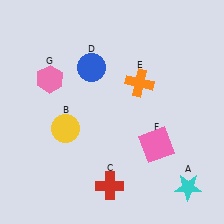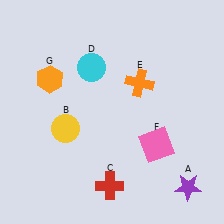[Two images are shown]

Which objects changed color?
A changed from cyan to purple. D changed from blue to cyan. G changed from pink to orange.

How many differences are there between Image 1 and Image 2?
There are 3 differences between the two images.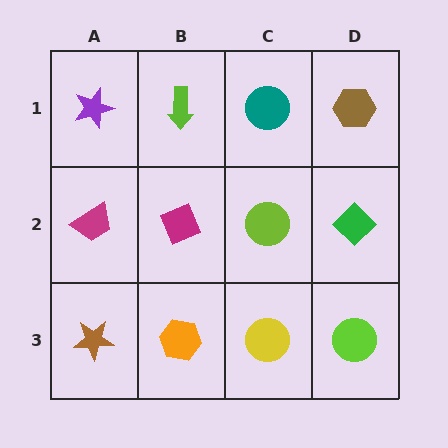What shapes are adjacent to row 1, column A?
A magenta trapezoid (row 2, column A), a lime arrow (row 1, column B).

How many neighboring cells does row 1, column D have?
2.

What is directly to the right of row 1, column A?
A lime arrow.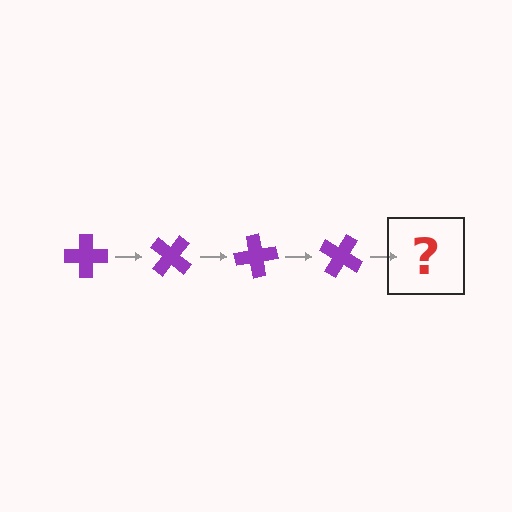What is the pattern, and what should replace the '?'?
The pattern is that the cross rotates 40 degrees each step. The '?' should be a purple cross rotated 160 degrees.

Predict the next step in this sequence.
The next step is a purple cross rotated 160 degrees.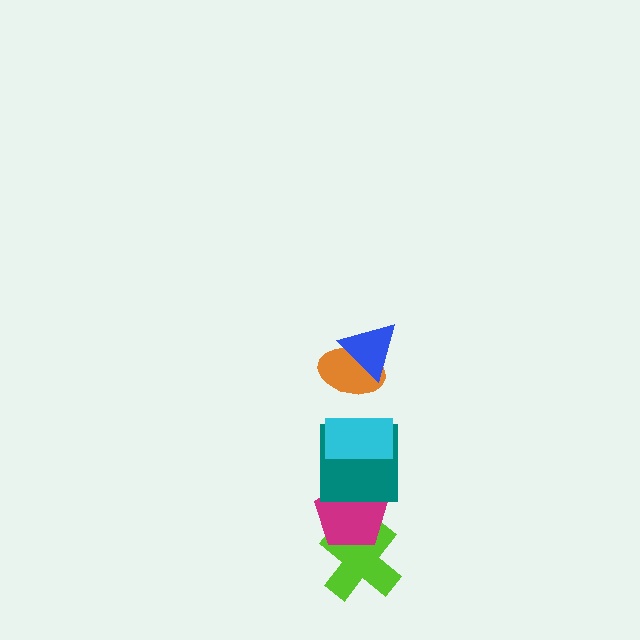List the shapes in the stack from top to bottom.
From top to bottom: the blue triangle, the orange ellipse, the cyan rectangle, the teal square, the magenta pentagon, the lime cross.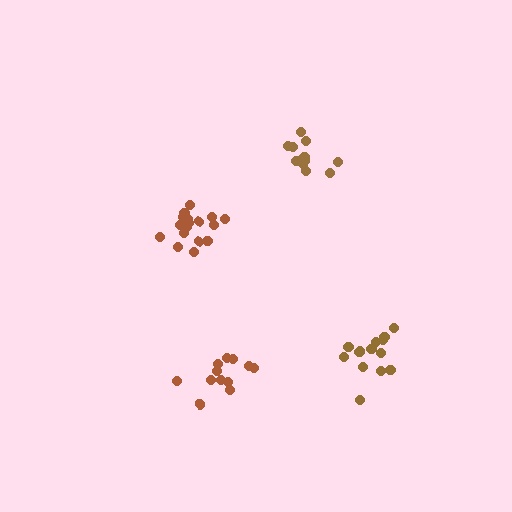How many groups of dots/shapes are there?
There are 4 groups.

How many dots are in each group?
Group 1: 14 dots, Group 2: 12 dots, Group 3: 11 dots, Group 4: 17 dots (54 total).